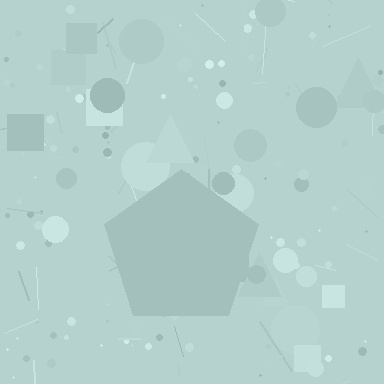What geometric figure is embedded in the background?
A pentagon is embedded in the background.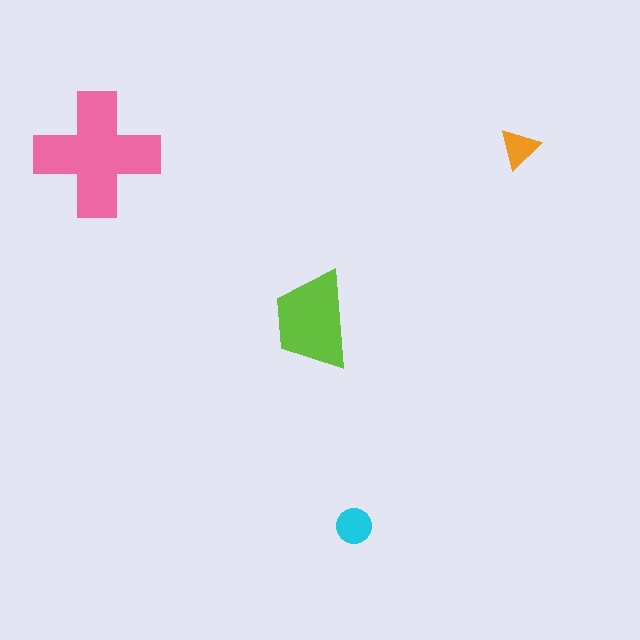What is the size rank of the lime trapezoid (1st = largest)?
2nd.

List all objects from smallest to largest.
The orange triangle, the cyan circle, the lime trapezoid, the pink cross.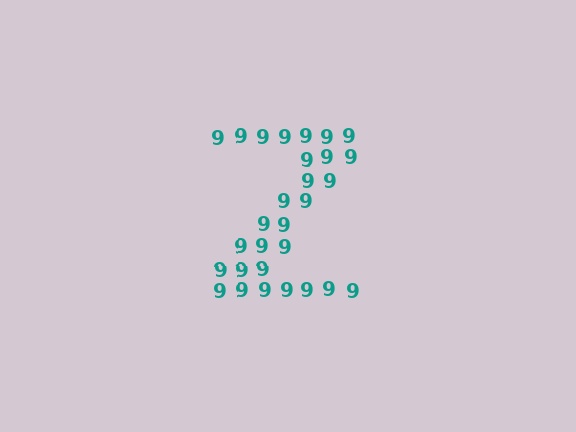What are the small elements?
The small elements are digit 9's.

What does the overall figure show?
The overall figure shows the letter Z.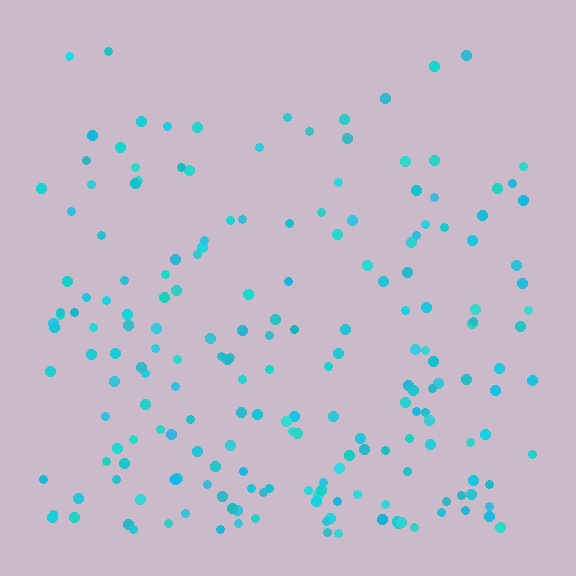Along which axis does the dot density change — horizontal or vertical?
Vertical.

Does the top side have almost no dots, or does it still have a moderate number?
Still a moderate number, just noticeably fewer than the bottom.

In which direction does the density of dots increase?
From top to bottom, with the bottom side densest.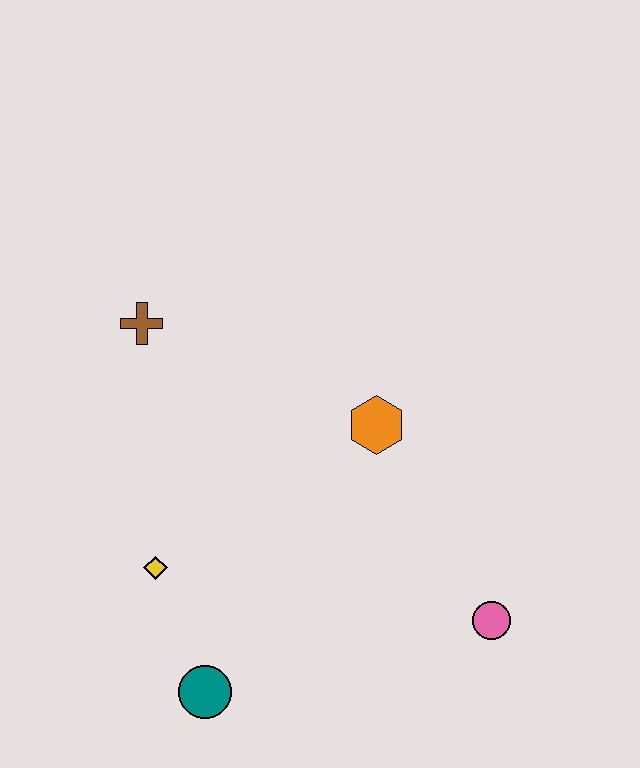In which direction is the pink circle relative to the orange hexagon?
The pink circle is below the orange hexagon.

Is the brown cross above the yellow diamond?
Yes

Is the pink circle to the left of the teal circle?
No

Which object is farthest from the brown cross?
The pink circle is farthest from the brown cross.